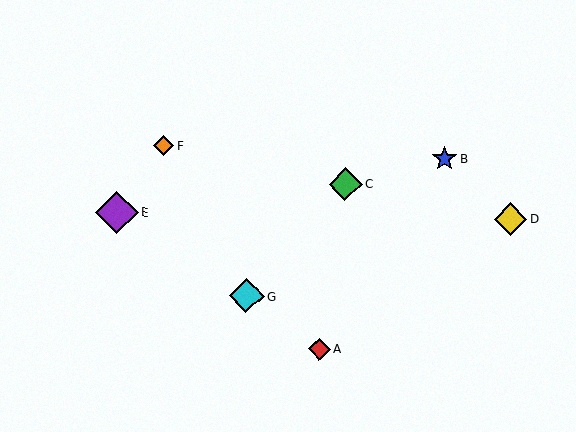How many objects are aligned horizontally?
2 objects (D, E) are aligned horizontally.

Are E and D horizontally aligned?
Yes, both are at y≈212.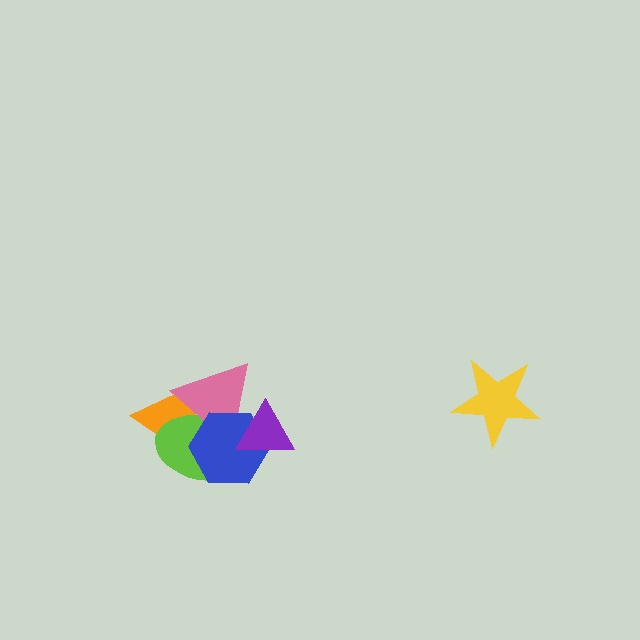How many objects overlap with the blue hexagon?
4 objects overlap with the blue hexagon.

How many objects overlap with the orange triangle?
3 objects overlap with the orange triangle.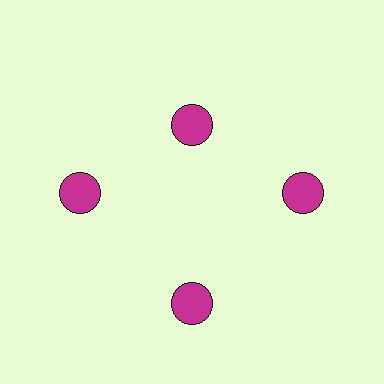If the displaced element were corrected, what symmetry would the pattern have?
It would have 4-fold rotational symmetry — the pattern would map onto itself every 90 degrees.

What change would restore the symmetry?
The symmetry would be restored by moving it outward, back onto the ring so that all 4 circles sit at equal angles and equal distance from the center.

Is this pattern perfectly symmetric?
No. The 4 magenta circles are arranged in a ring, but one element near the 12 o'clock position is pulled inward toward the center, breaking the 4-fold rotational symmetry.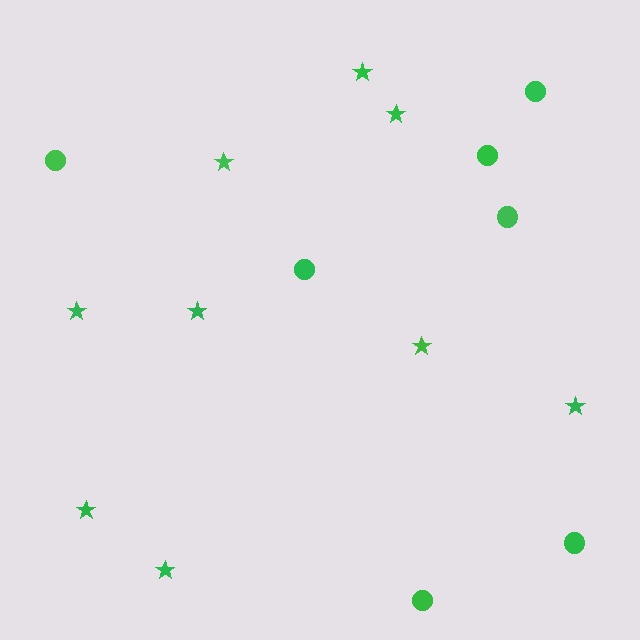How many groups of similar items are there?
There are 2 groups: one group of stars (9) and one group of circles (7).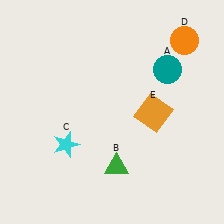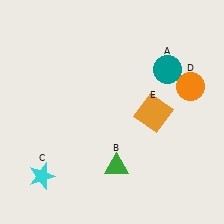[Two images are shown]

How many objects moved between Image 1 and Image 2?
2 objects moved between the two images.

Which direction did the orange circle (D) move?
The orange circle (D) moved down.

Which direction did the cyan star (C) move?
The cyan star (C) moved down.